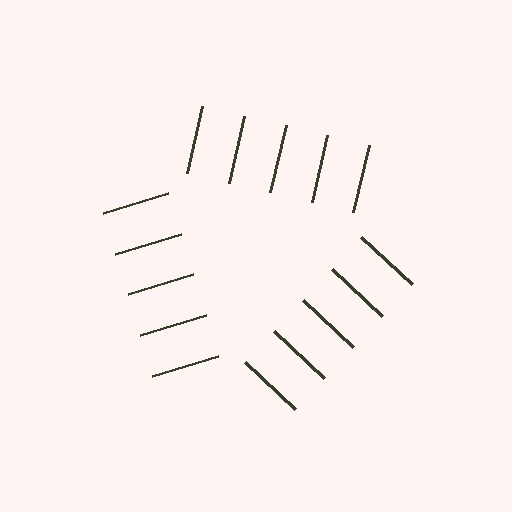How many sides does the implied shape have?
3 sides — the line-ends trace a triangle.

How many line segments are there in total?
15 — 5 along each of the 3 edges.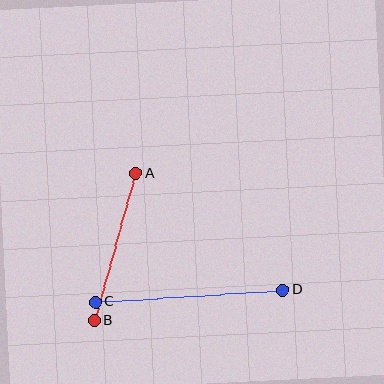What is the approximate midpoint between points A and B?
The midpoint is at approximately (115, 247) pixels.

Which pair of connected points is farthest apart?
Points C and D are farthest apart.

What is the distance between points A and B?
The distance is approximately 153 pixels.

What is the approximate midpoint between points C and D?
The midpoint is at approximately (189, 296) pixels.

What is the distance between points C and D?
The distance is approximately 188 pixels.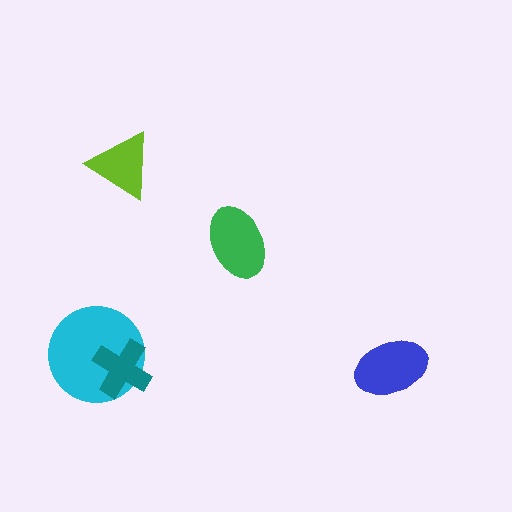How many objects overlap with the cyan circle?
1 object overlaps with the cyan circle.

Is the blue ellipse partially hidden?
No, no other shape covers it.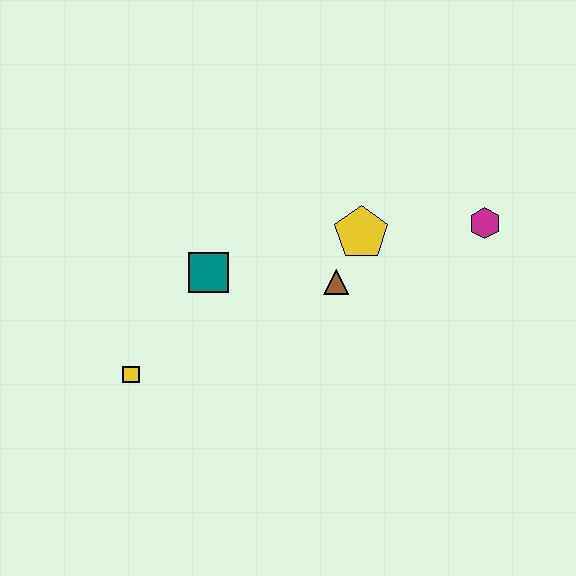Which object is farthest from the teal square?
The magenta hexagon is farthest from the teal square.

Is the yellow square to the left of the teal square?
Yes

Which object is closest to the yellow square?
The teal square is closest to the yellow square.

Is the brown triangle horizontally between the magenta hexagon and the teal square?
Yes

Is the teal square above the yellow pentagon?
No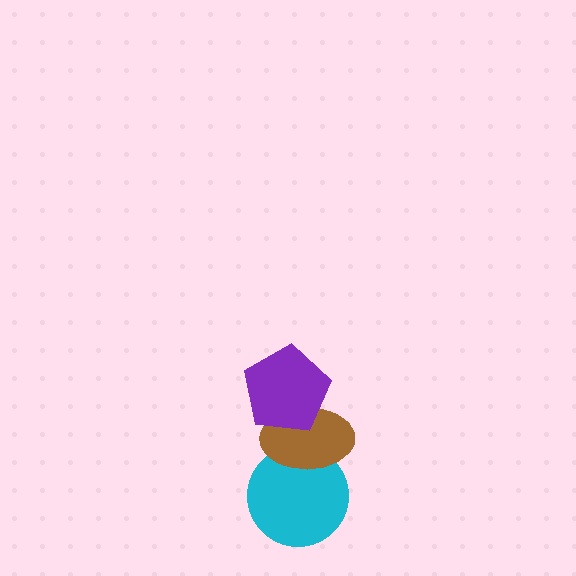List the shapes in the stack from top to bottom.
From top to bottom: the purple pentagon, the brown ellipse, the cyan circle.